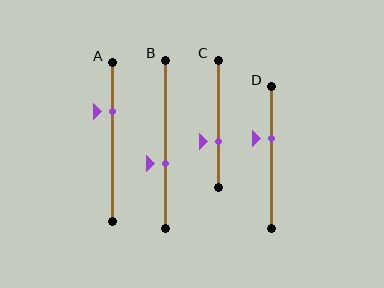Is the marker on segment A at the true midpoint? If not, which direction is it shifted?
No, the marker on segment A is shifted upward by about 19% of the segment length.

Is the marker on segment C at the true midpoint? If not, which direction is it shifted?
No, the marker on segment C is shifted downward by about 14% of the segment length.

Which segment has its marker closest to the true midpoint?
Segment B has its marker closest to the true midpoint.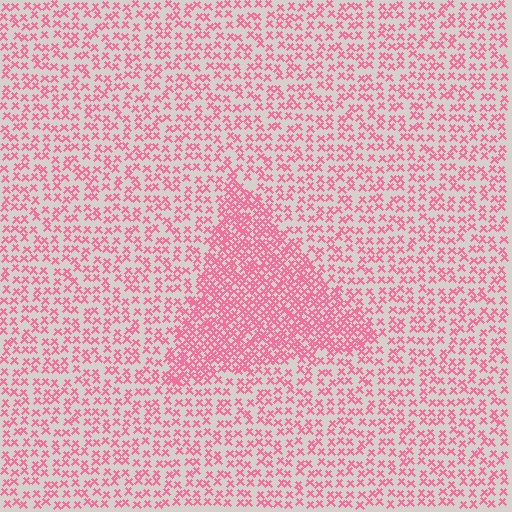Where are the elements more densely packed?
The elements are more densely packed inside the triangle boundary.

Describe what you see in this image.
The image contains small pink elements arranged at two different densities. A triangle-shaped region is visible where the elements are more densely packed than the surrounding area.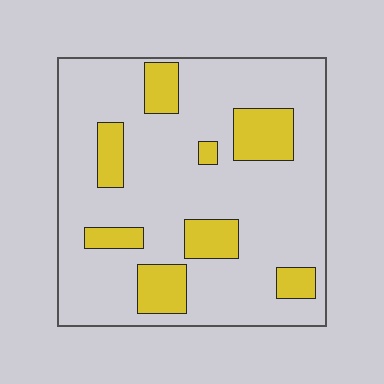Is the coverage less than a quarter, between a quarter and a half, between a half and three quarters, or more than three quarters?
Less than a quarter.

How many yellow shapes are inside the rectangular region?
8.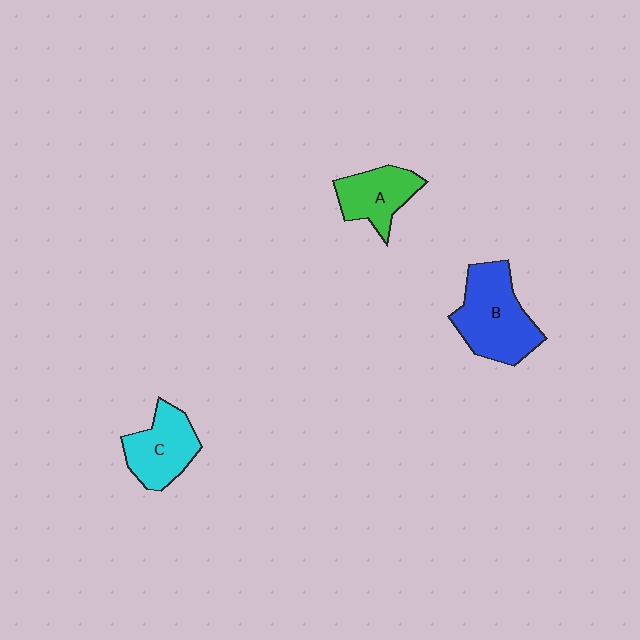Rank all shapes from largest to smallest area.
From largest to smallest: B (blue), C (cyan), A (green).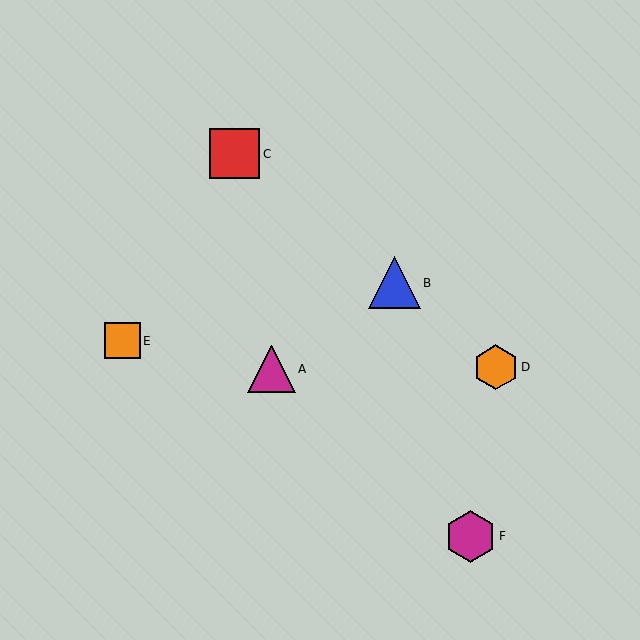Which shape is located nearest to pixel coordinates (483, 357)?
The orange hexagon (labeled D) at (496, 367) is nearest to that location.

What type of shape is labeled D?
Shape D is an orange hexagon.